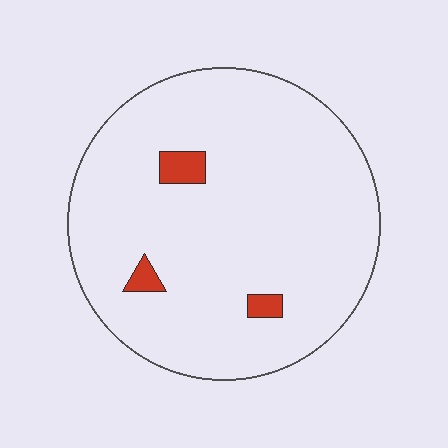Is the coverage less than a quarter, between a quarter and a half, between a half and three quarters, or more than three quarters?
Less than a quarter.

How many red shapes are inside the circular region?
3.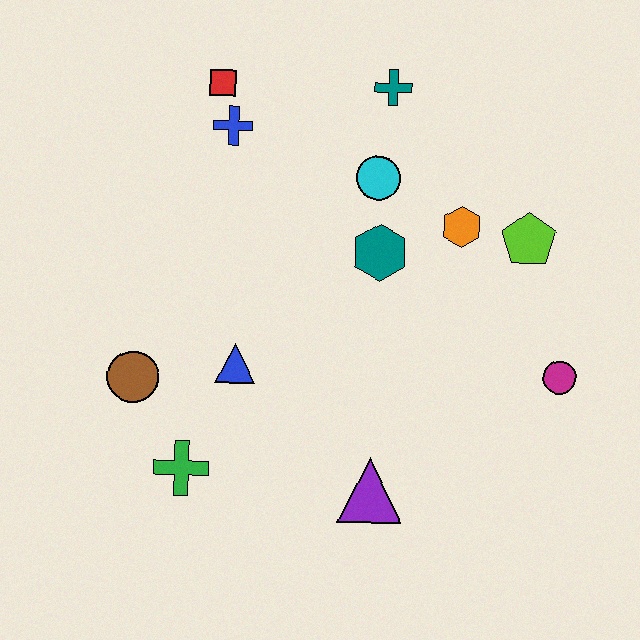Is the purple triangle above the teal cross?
No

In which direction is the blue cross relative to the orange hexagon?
The blue cross is to the left of the orange hexagon.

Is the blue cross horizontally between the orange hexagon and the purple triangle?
No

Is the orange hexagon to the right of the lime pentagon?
No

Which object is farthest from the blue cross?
The magenta circle is farthest from the blue cross.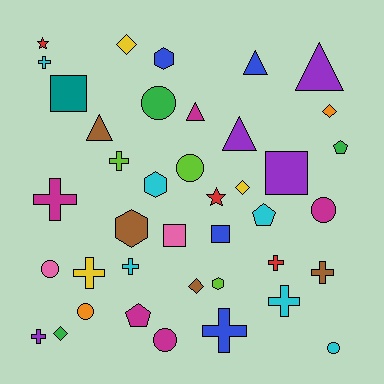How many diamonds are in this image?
There are 5 diamonds.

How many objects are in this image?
There are 40 objects.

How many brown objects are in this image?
There are 4 brown objects.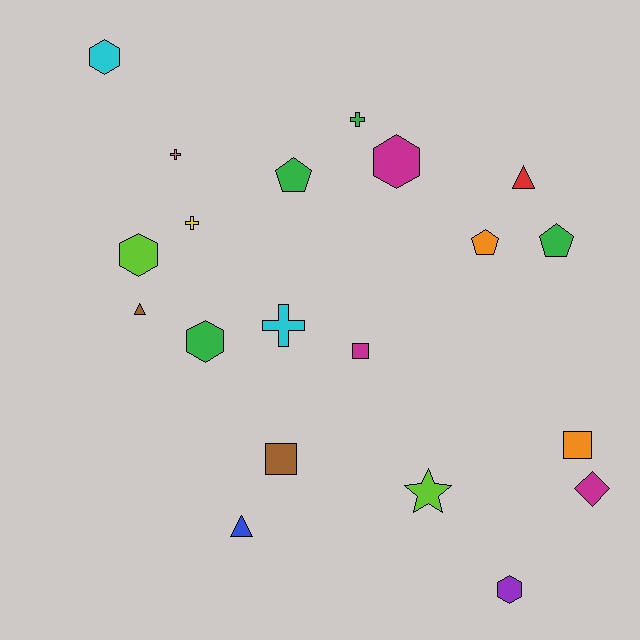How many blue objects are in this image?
There is 1 blue object.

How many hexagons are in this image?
There are 5 hexagons.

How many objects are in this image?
There are 20 objects.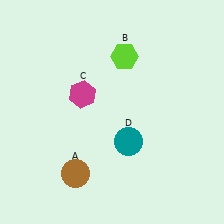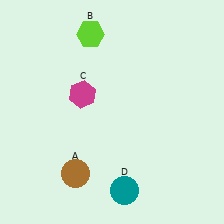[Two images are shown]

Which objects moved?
The objects that moved are: the lime hexagon (B), the teal circle (D).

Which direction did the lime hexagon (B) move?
The lime hexagon (B) moved left.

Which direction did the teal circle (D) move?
The teal circle (D) moved down.